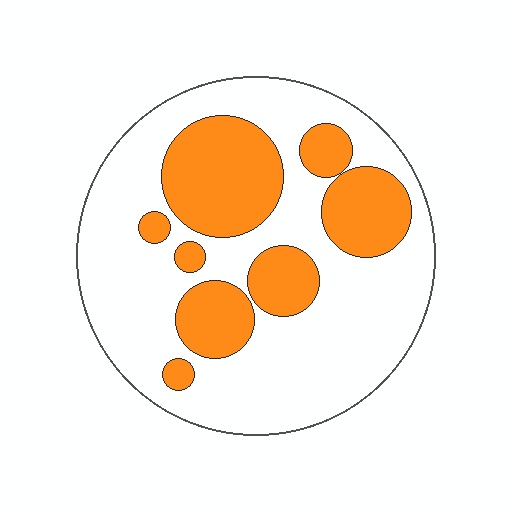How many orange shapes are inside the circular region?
8.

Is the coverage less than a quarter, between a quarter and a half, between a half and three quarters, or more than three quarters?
Between a quarter and a half.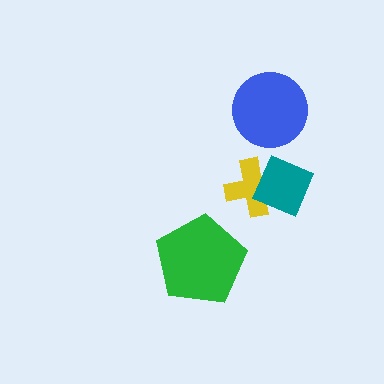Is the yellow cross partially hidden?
Yes, it is partially covered by another shape.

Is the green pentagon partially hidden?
No, no other shape covers it.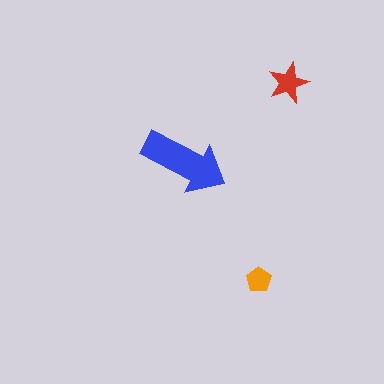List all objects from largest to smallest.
The blue arrow, the red star, the orange pentagon.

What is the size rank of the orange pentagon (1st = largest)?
3rd.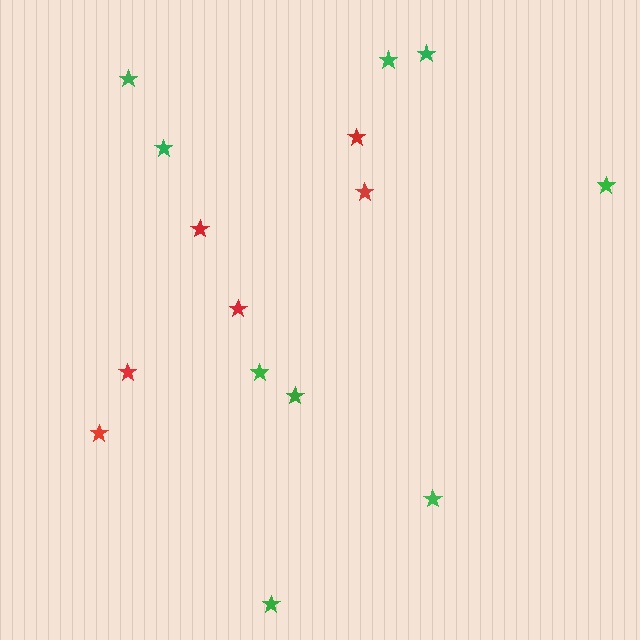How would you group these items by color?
There are 2 groups: one group of red stars (6) and one group of green stars (9).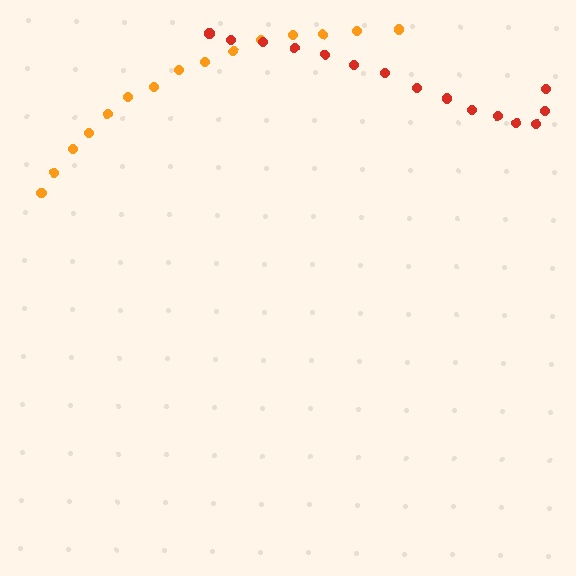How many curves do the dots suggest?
There are 2 distinct paths.